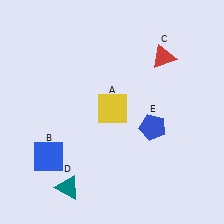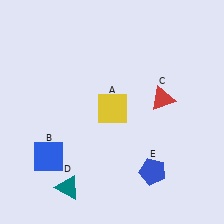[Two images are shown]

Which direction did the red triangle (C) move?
The red triangle (C) moved down.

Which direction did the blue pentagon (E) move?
The blue pentagon (E) moved down.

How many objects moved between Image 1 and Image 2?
2 objects moved between the two images.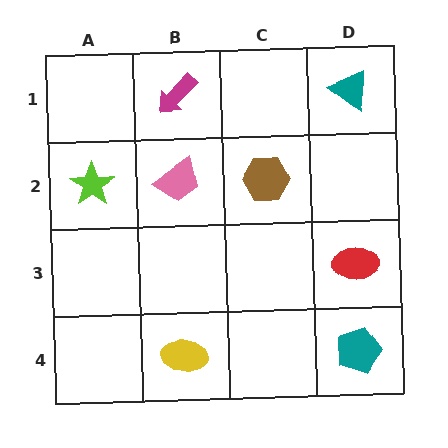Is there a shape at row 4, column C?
No, that cell is empty.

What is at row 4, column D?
A teal pentagon.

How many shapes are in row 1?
2 shapes.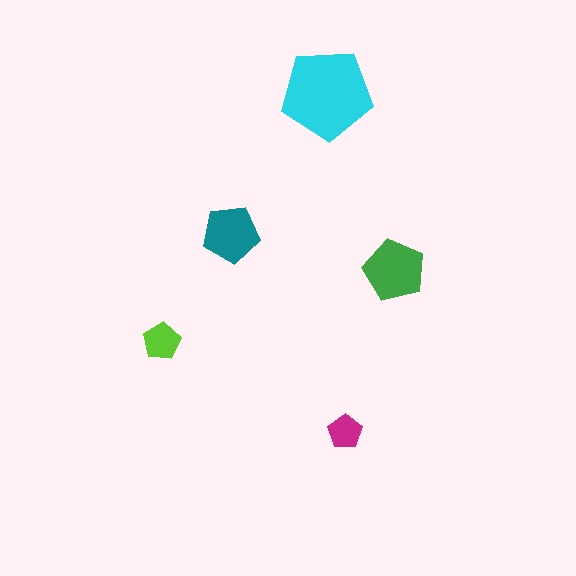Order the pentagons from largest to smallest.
the cyan one, the green one, the teal one, the lime one, the magenta one.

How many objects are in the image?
There are 5 objects in the image.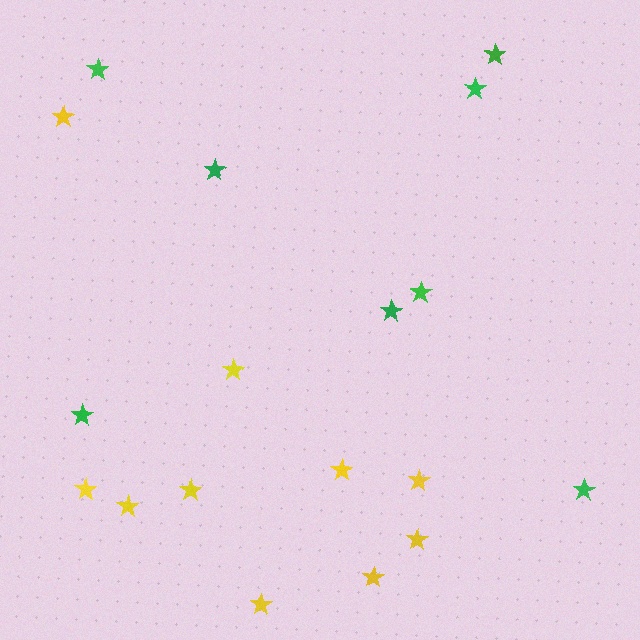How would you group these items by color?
There are 2 groups: one group of yellow stars (10) and one group of green stars (8).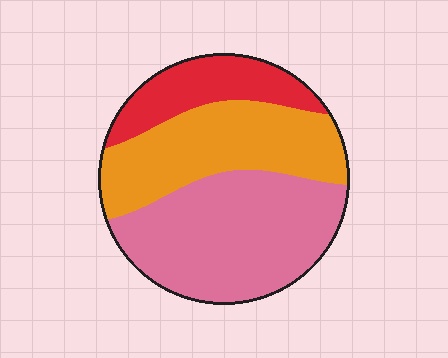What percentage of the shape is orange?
Orange covers roughly 35% of the shape.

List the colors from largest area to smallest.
From largest to smallest: pink, orange, red.